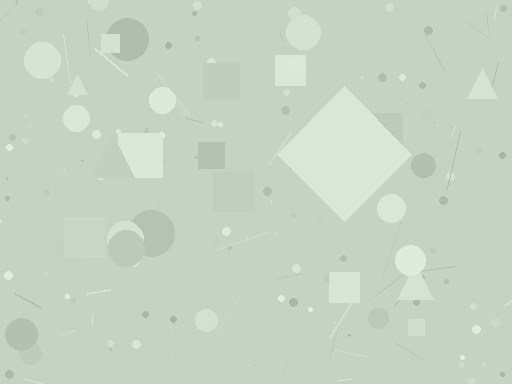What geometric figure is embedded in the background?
A diamond is embedded in the background.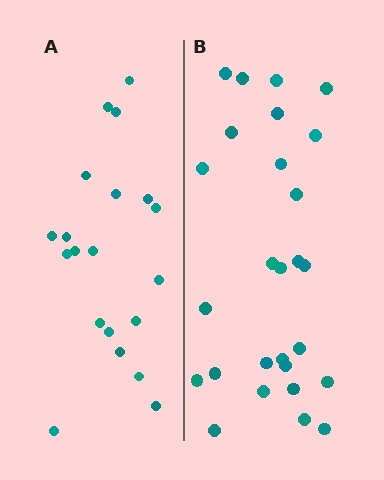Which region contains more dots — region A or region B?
Region B (the right region) has more dots.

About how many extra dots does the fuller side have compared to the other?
Region B has roughly 8 or so more dots than region A.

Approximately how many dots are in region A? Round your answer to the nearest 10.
About 20 dots.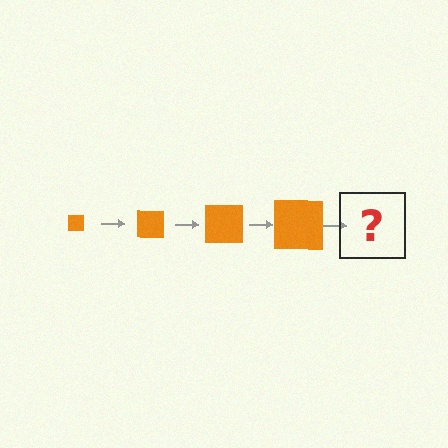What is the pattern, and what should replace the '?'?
The pattern is that the square gets progressively larger each step. The '?' should be an orange square, larger than the previous one.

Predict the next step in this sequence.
The next step is an orange square, larger than the previous one.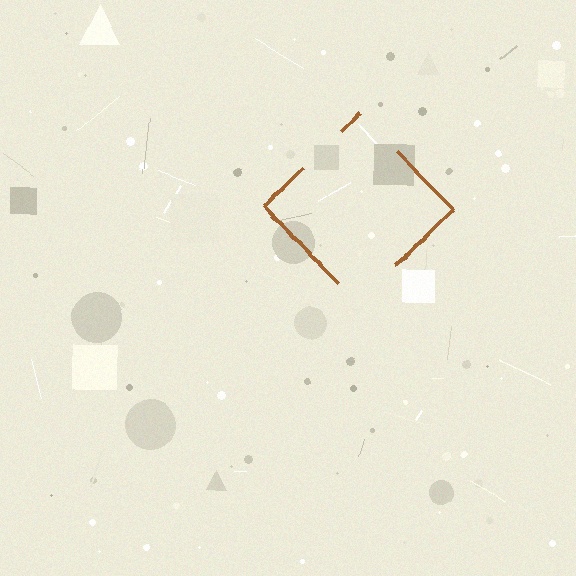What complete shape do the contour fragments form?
The contour fragments form a diamond.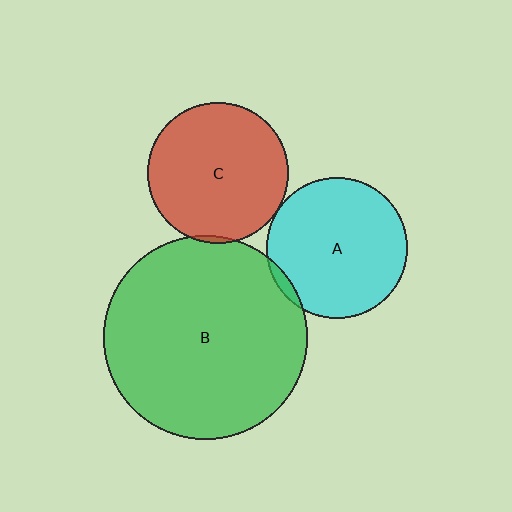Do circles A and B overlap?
Yes.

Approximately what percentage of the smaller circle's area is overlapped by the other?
Approximately 5%.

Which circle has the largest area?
Circle B (green).